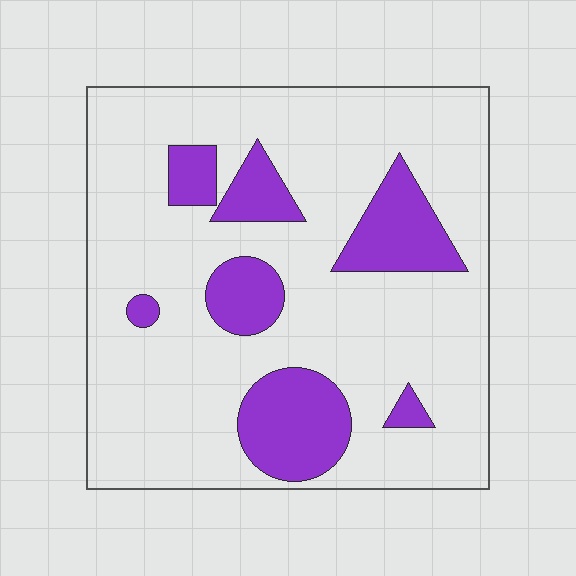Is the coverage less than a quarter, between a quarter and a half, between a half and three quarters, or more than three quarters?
Less than a quarter.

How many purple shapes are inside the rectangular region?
7.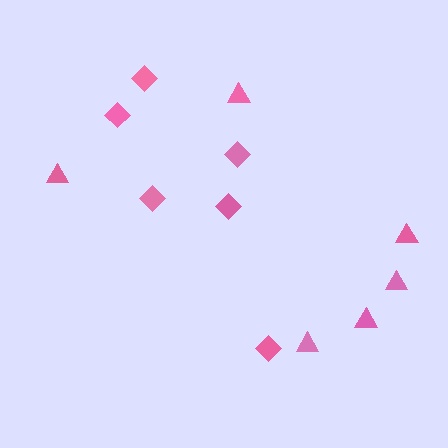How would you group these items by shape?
There are 2 groups: one group of diamonds (6) and one group of triangles (6).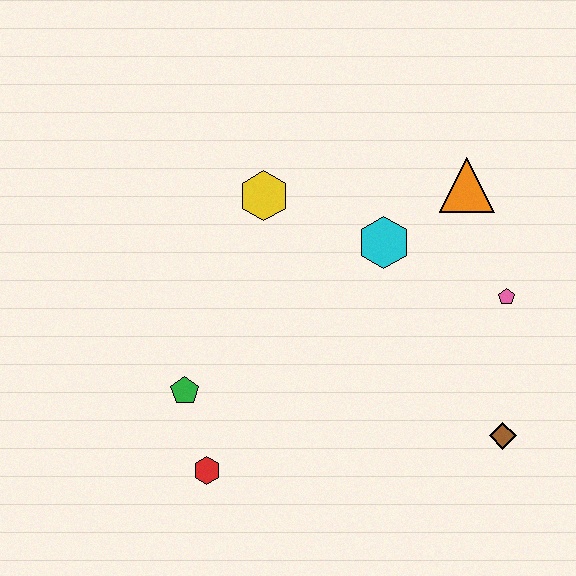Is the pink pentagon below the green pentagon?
No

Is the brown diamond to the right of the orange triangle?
Yes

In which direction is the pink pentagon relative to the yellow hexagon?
The pink pentagon is to the right of the yellow hexagon.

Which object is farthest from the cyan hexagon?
The red hexagon is farthest from the cyan hexagon.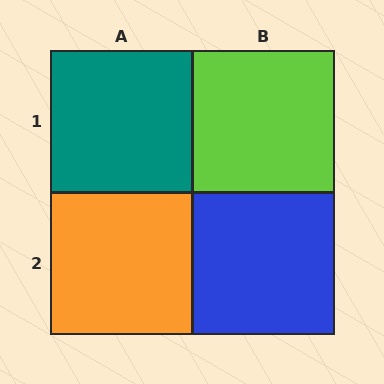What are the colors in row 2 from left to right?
Orange, blue.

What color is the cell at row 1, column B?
Lime.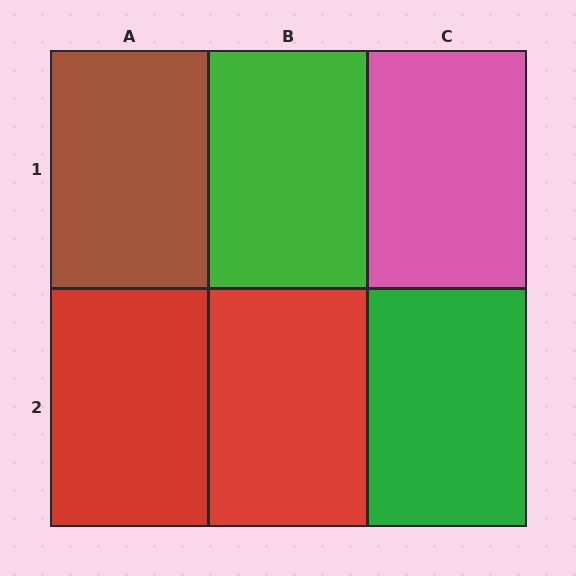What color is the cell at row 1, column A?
Brown.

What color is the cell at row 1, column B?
Green.